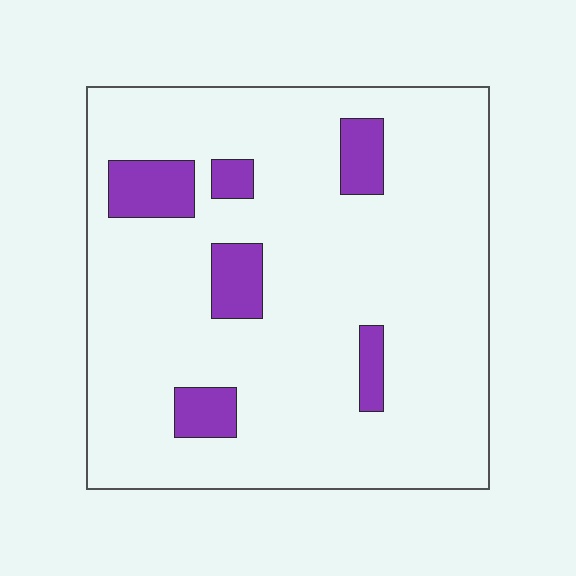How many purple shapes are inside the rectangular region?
6.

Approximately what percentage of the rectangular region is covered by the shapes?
Approximately 10%.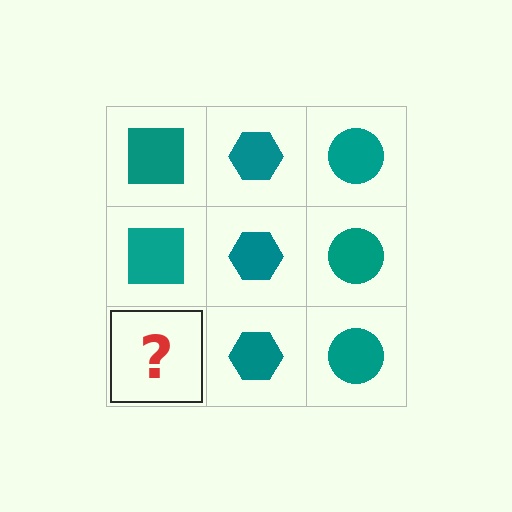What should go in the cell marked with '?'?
The missing cell should contain a teal square.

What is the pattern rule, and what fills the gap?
The rule is that each column has a consistent shape. The gap should be filled with a teal square.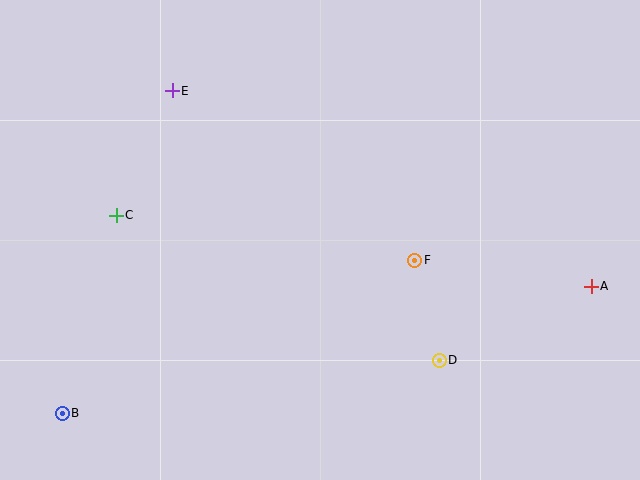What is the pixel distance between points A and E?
The distance between A and E is 462 pixels.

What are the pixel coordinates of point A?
Point A is at (591, 286).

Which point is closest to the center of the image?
Point F at (415, 260) is closest to the center.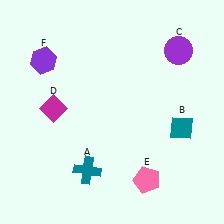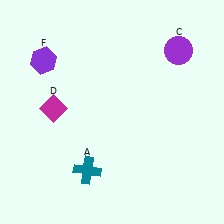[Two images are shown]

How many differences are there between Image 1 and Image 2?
There are 2 differences between the two images.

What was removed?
The teal diamond (B), the pink pentagon (E) were removed in Image 2.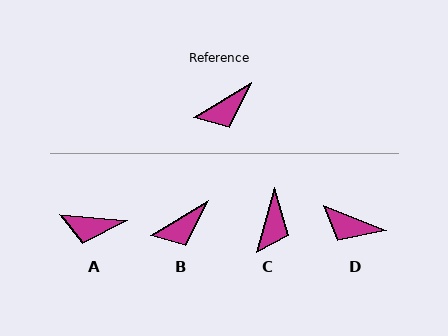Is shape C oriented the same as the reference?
No, it is off by about 43 degrees.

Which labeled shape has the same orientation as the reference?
B.